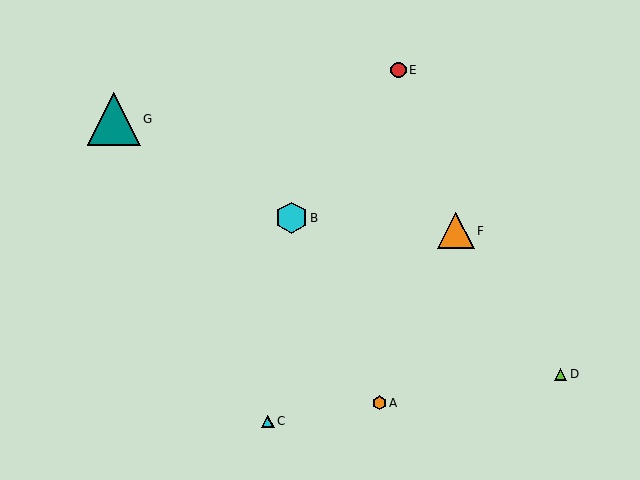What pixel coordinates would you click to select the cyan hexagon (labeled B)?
Click at (292, 218) to select the cyan hexagon B.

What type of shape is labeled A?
Shape A is an orange hexagon.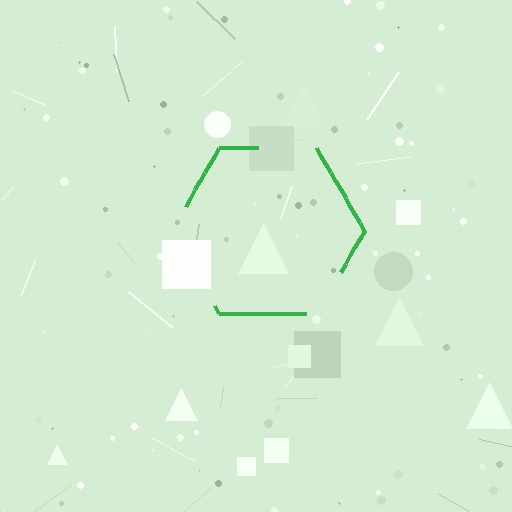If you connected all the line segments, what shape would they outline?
They would outline a hexagon.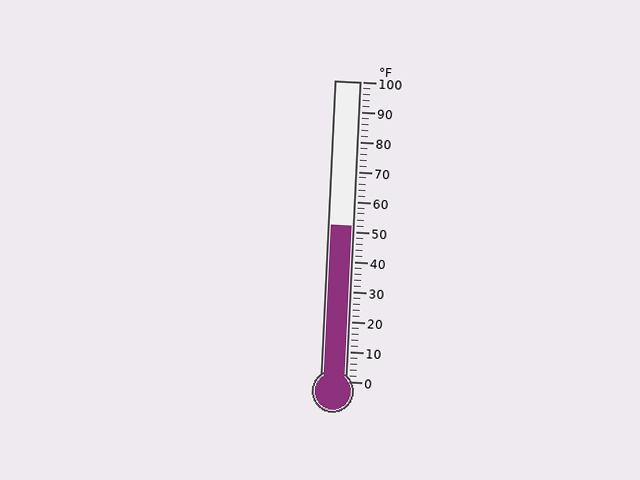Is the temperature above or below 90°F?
The temperature is below 90°F.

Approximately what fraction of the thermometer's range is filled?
The thermometer is filled to approximately 50% of its range.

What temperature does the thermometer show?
The thermometer shows approximately 52°F.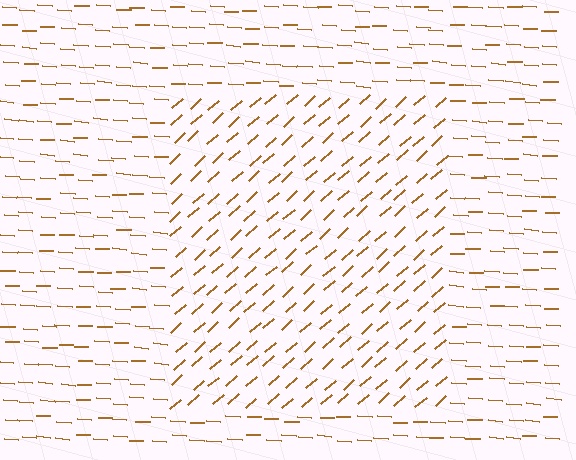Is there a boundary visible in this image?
Yes, there is a texture boundary formed by a change in line orientation.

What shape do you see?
I see a rectangle.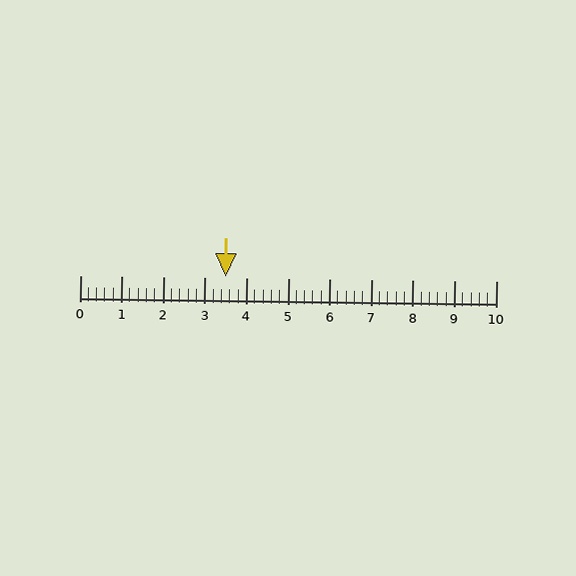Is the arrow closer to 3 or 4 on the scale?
The arrow is closer to 4.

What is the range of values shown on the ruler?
The ruler shows values from 0 to 10.